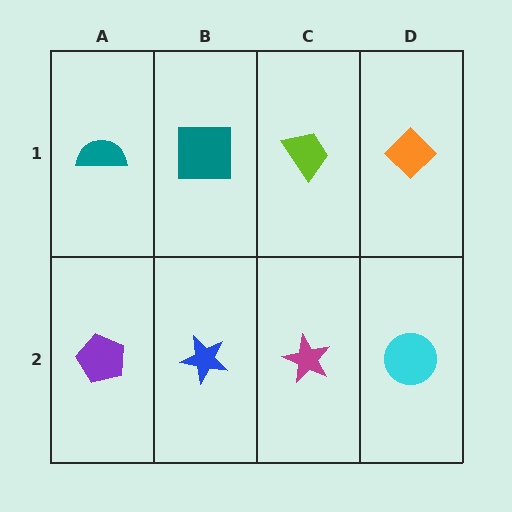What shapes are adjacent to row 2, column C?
A lime trapezoid (row 1, column C), a blue star (row 2, column B), a cyan circle (row 2, column D).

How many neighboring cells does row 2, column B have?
3.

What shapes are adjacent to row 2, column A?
A teal semicircle (row 1, column A), a blue star (row 2, column B).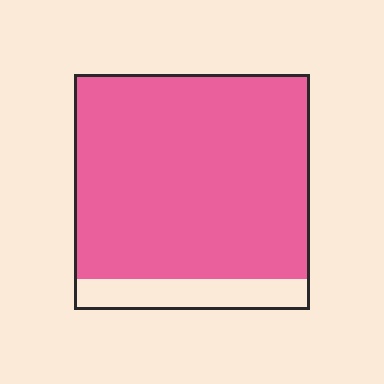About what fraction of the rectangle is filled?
About seven eighths (7/8).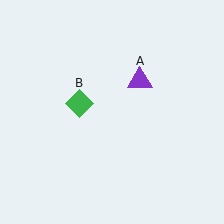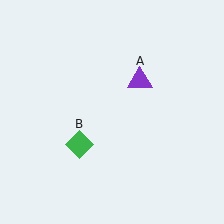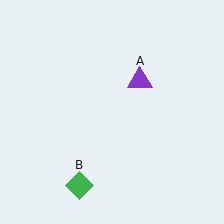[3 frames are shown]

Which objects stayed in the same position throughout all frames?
Purple triangle (object A) remained stationary.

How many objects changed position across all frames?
1 object changed position: green diamond (object B).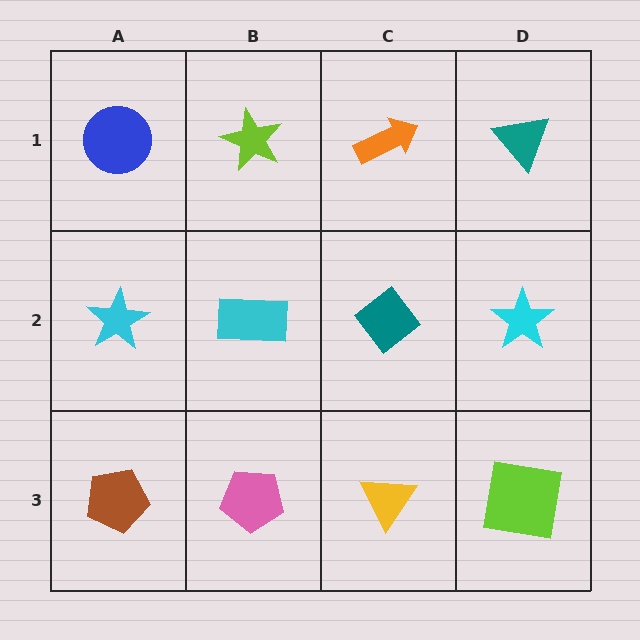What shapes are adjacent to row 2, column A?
A blue circle (row 1, column A), a brown pentagon (row 3, column A), a cyan rectangle (row 2, column B).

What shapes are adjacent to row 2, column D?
A teal triangle (row 1, column D), a lime square (row 3, column D), a teal diamond (row 2, column C).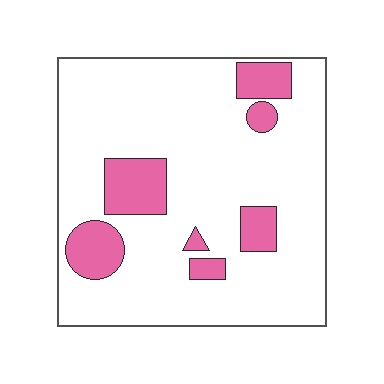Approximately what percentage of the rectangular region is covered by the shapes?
Approximately 15%.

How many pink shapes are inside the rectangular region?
7.